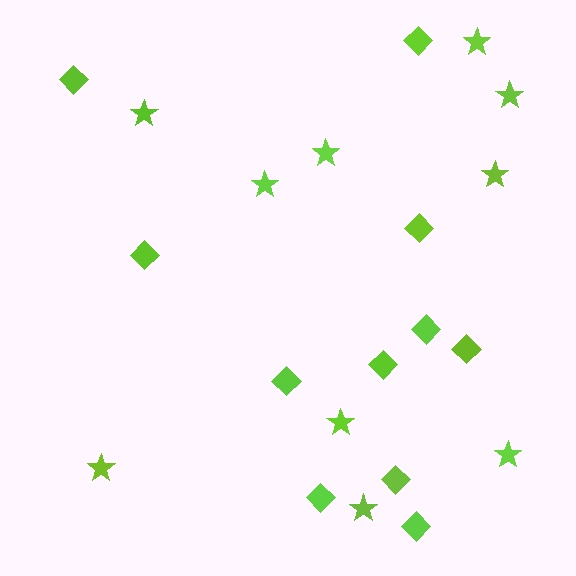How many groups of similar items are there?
There are 2 groups: one group of diamonds (11) and one group of stars (10).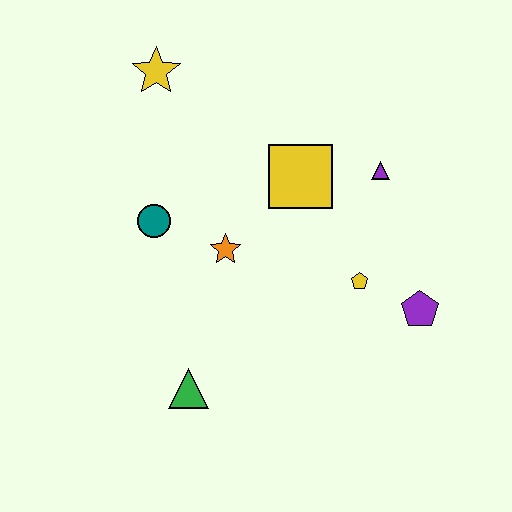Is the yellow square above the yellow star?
No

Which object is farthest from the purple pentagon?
The yellow star is farthest from the purple pentagon.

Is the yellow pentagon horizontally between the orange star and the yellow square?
No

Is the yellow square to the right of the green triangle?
Yes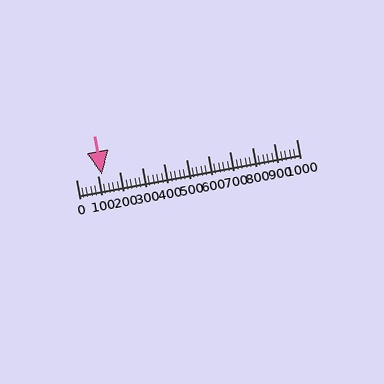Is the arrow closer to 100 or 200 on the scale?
The arrow is closer to 100.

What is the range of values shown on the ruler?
The ruler shows values from 0 to 1000.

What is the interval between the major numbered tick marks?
The major tick marks are spaced 100 units apart.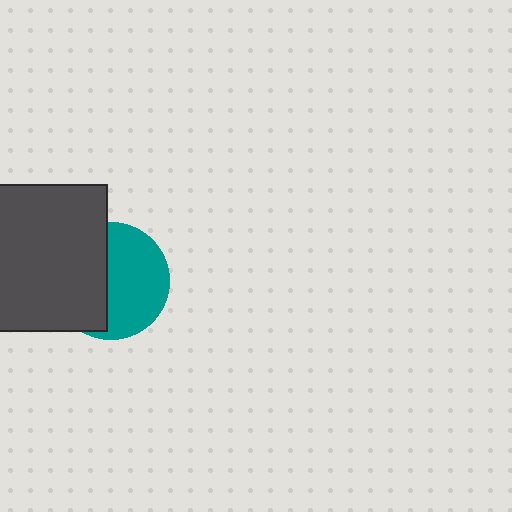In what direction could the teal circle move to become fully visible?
The teal circle could move right. That would shift it out from behind the dark gray rectangle entirely.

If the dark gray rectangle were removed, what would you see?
You would see the complete teal circle.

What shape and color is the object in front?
The object in front is a dark gray rectangle.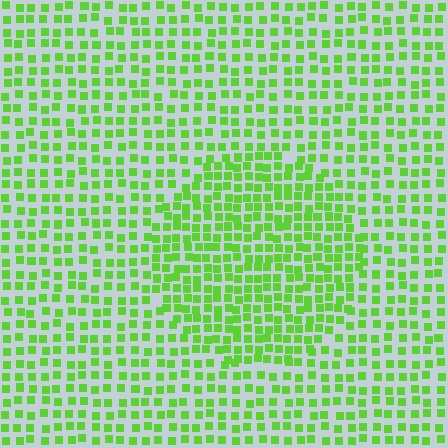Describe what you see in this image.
The image contains small lime elements arranged at two different densities. A circle-shaped region is visible where the elements are more densely packed than the surrounding area.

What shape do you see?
I see a circle.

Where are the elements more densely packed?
The elements are more densely packed inside the circle boundary.